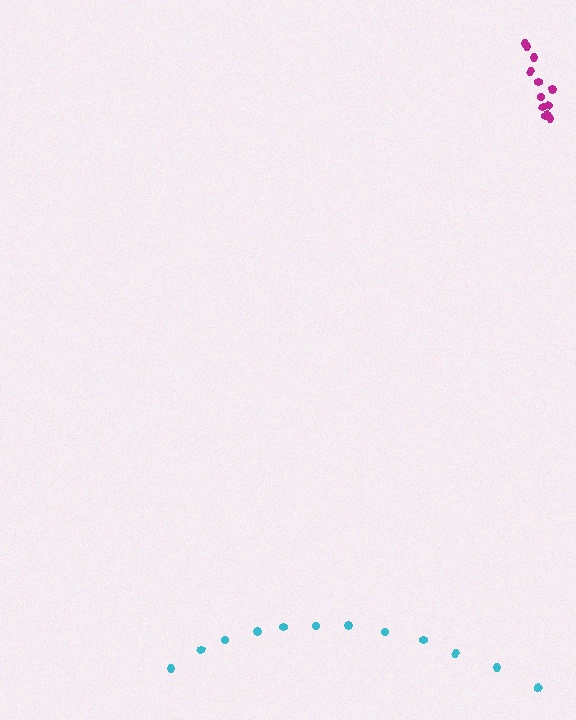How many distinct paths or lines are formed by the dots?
There are 2 distinct paths.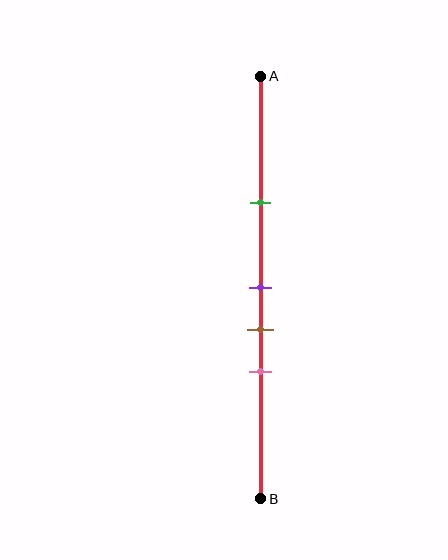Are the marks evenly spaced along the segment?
No, the marks are not evenly spaced.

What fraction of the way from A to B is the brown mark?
The brown mark is approximately 60% (0.6) of the way from A to B.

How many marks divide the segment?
There are 4 marks dividing the segment.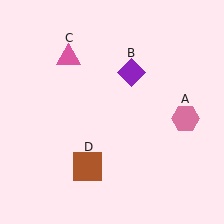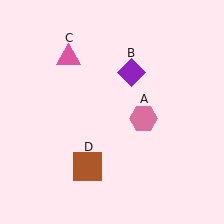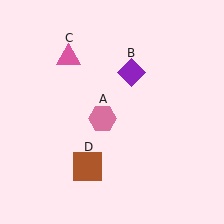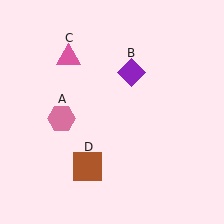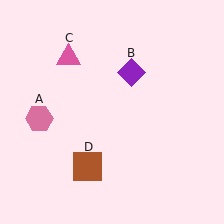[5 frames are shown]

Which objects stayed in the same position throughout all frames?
Purple diamond (object B) and pink triangle (object C) and brown square (object D) remained stationary.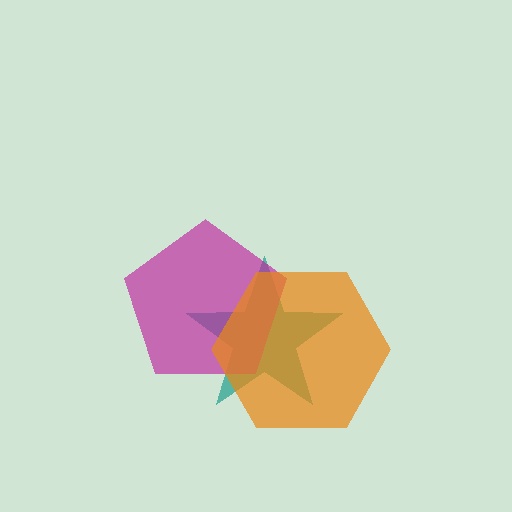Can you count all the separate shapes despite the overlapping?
Yes, there are 3 separate shapes.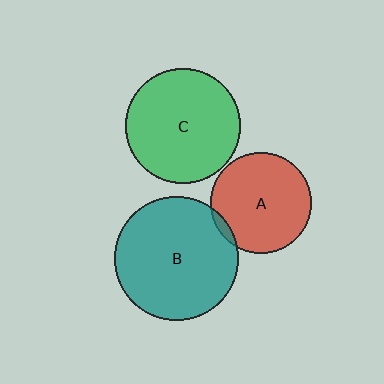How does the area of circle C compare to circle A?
Approximately 1.3 times.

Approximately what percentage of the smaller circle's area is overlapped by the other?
Approximately 5%.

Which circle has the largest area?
Circle B (teal).